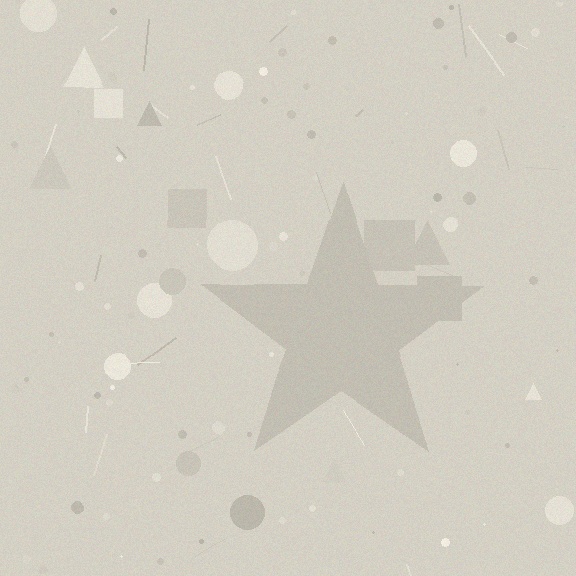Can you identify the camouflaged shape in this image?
The camouflaged shape is a star.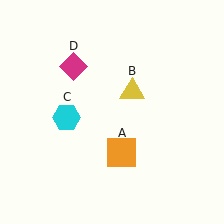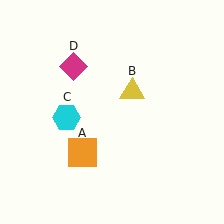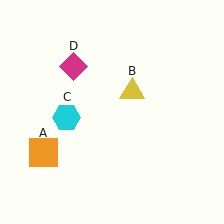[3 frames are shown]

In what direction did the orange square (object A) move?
The orange square (object A) moved left.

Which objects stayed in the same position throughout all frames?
Yellow triangle (object B) and cyan hexagon (object C) and magenta diamond (object D) remained stationary.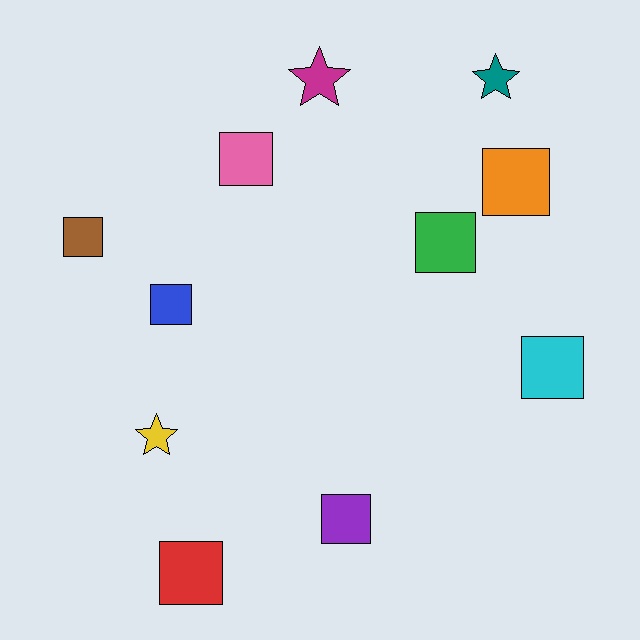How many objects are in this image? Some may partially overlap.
There are 11 objects.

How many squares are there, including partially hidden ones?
There are 8 squares.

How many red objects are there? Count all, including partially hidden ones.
There is 1 red object.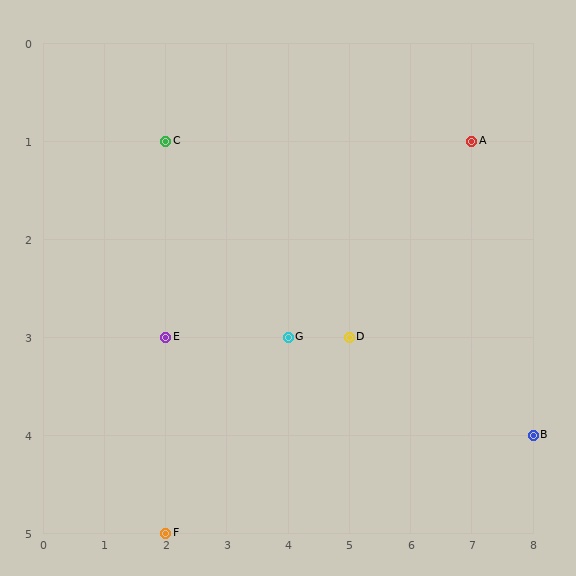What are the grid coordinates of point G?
Point G is at grid coordinates (4, 3).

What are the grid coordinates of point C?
Point C is at grid coordinates (2, 1).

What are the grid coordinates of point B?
Point B is at grid coordinates (8, 4).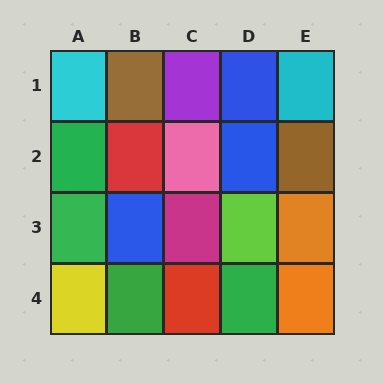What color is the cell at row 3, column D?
Lime.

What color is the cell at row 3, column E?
Orange.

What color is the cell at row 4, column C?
Red.